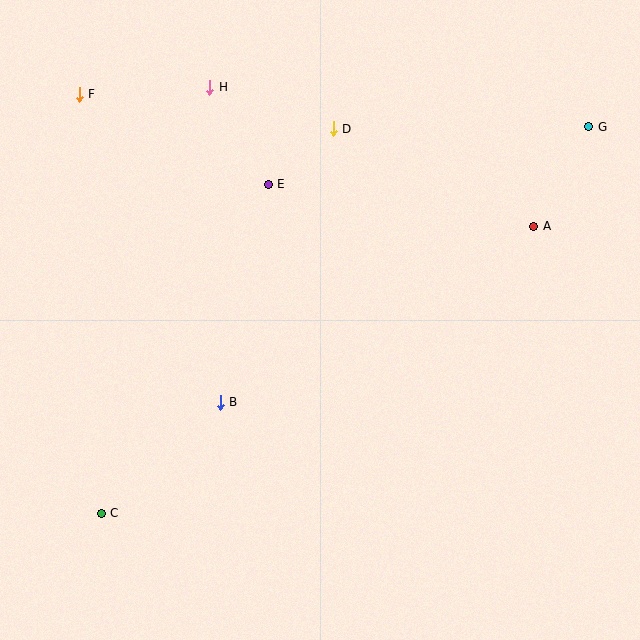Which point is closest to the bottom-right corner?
Point A is closest to the bottom-right corner.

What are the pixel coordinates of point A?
Point A is at (534, 226).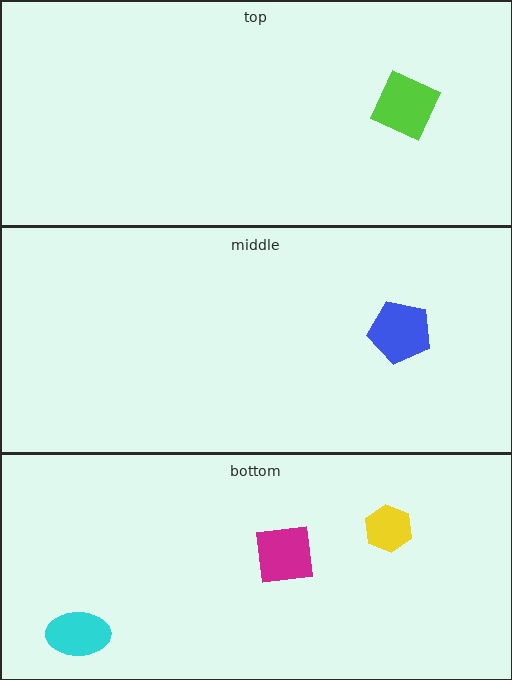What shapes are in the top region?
The lime diamond.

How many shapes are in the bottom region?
3.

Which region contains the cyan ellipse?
The bottom region.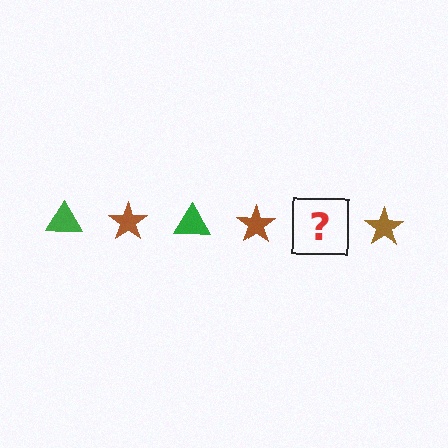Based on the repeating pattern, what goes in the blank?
The blank should be a green triangle.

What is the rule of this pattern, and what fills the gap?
The rule is that the pattern alternates between green triangle and brown star. The gap should be filled with a green triangle.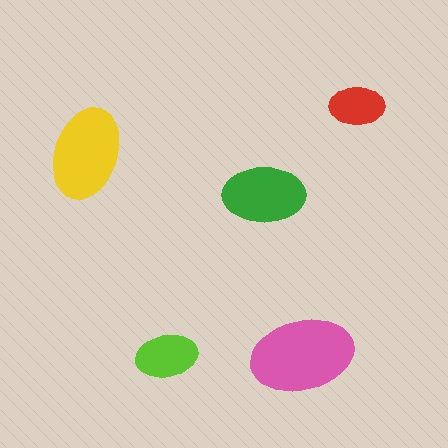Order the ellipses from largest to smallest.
the pink one, the yellow one, the green one, the lime one, the red one.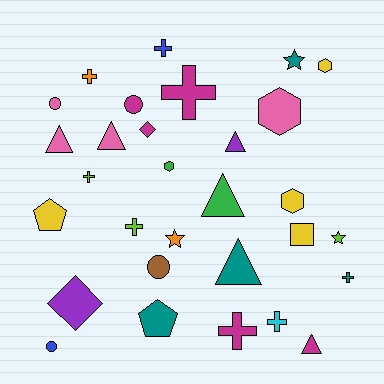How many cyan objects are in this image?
There is 1 cyan object.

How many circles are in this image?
There are 4 circles.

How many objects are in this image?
There are 30 objects.